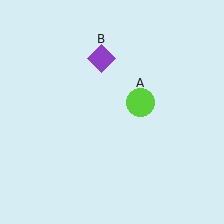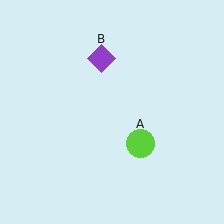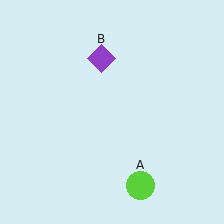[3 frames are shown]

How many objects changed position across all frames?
1 object changed position: lime circle (object A).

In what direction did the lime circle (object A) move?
The lime circle (object A) moved down.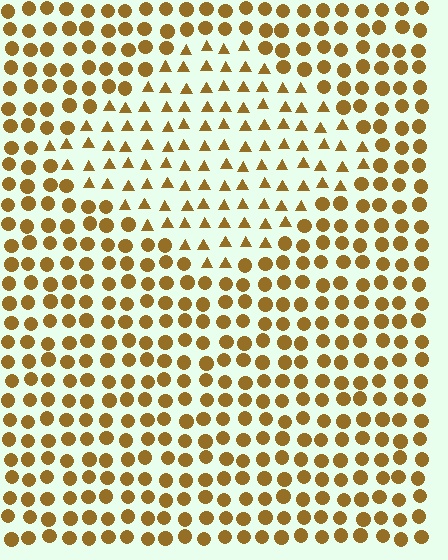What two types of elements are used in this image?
The image uses triangles inside the diamond region and circles outside it.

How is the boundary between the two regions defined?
The boundary is defined by a change in element shape: triangles inside vs. circles outside. All elements share the same color and spacing.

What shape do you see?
I see a diamond.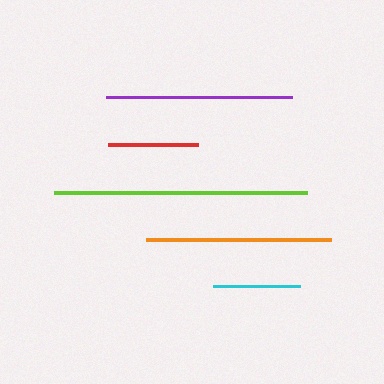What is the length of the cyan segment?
The cyan segment is approximately 87 pixels long.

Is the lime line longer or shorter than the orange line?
The lime line is longer than the orange line.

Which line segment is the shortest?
The cyan line is the shortest at approximately 87 pixels.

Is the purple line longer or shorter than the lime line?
The lime line is longer than the purple line.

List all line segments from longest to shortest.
From longest to shortest: lime, purple, orange, red, cyan.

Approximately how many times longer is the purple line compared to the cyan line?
The purple line is approximately 2.1 times the length of the cyan line.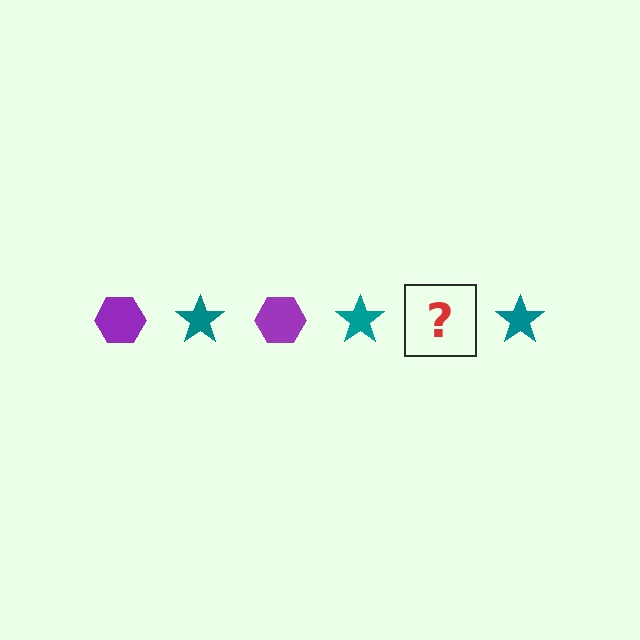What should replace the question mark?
The question mark should be replaced with a purple hexagon.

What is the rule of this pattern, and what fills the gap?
The rule is that the pattern alternates between purple hexagon and teal star. The gap should be filled with a purple hexagon.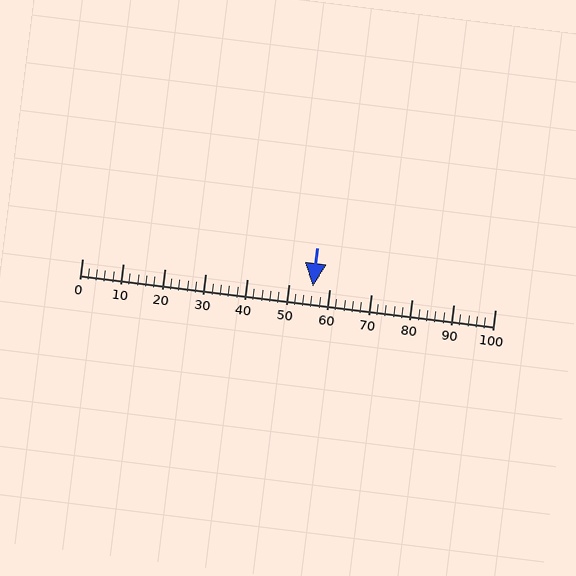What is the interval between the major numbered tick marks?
The major tick marks are spaced 10 units apart.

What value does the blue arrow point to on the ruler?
The blue arrow points to approximately 56.